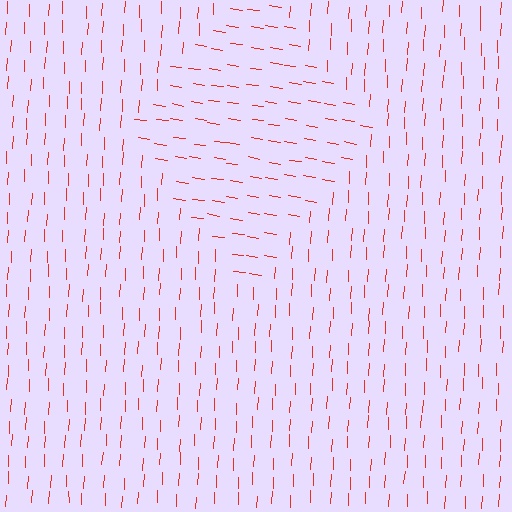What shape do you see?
I see a diamond.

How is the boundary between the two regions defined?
The boundary is defined purely by a change in line orientation (approximately 83 degrees difference). All lines are the same color and thickness.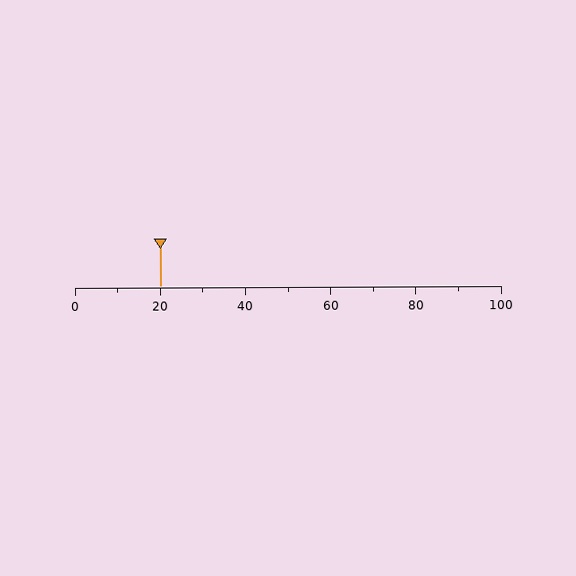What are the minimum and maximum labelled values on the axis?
The axis runs from 0 to 100.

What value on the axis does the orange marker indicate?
The marker indicates approximately 20.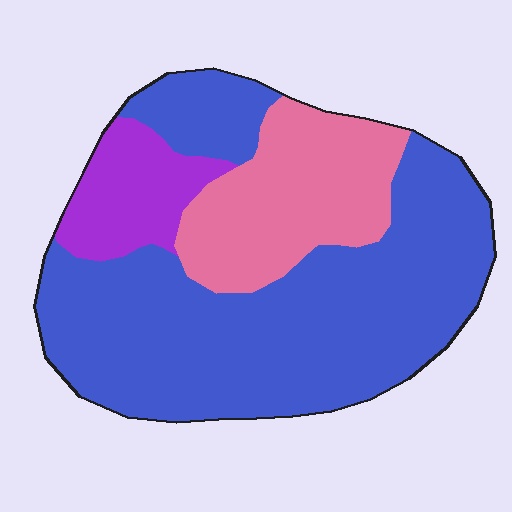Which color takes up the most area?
Blue, at roughly 65%.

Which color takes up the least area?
Purple, at roughly 10%.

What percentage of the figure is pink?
Pink covers about 25% of the figure.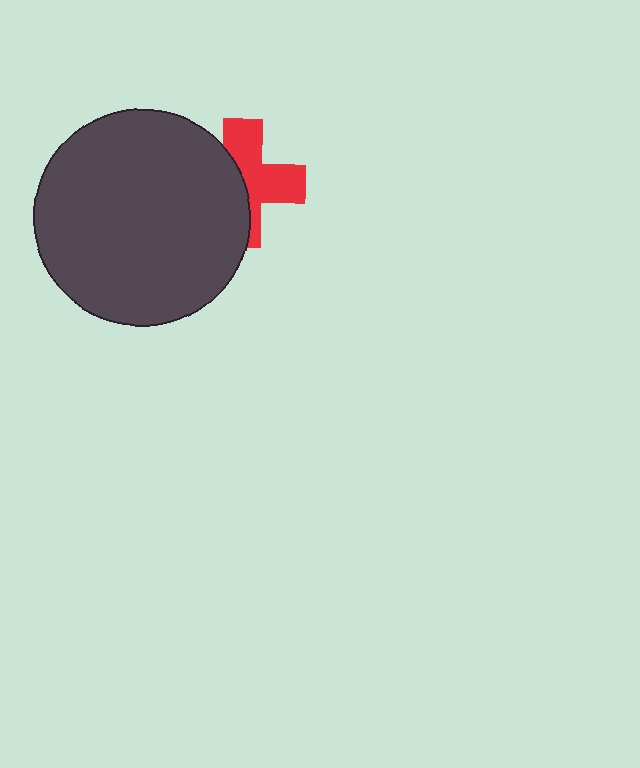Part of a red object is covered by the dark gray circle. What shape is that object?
It is a cross.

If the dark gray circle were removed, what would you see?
You would see the complete red cross.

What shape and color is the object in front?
The object in front is a dark gray circle.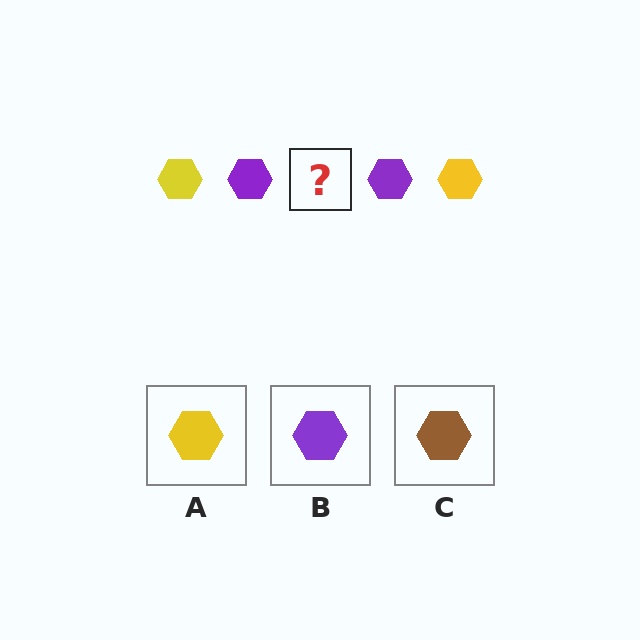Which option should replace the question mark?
Option A.